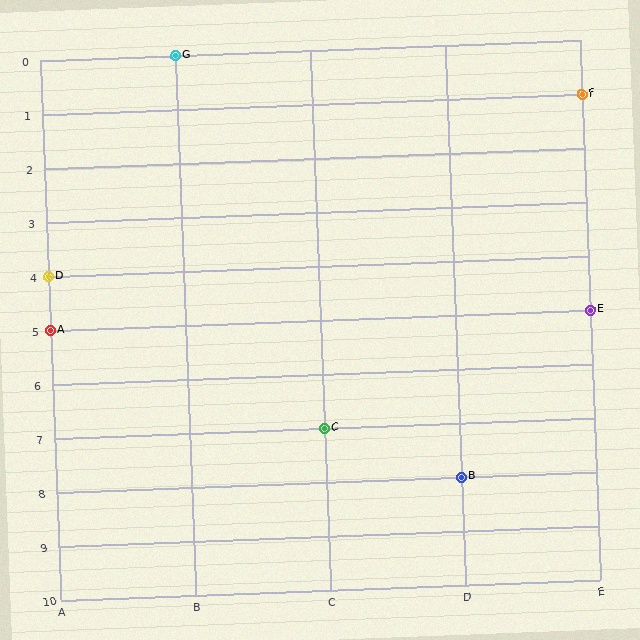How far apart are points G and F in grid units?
Points G and F are 3 columns and 1 row apart (about 3.2 grid units diagonally).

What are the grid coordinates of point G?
Point G is at grid coordinates (B, 0).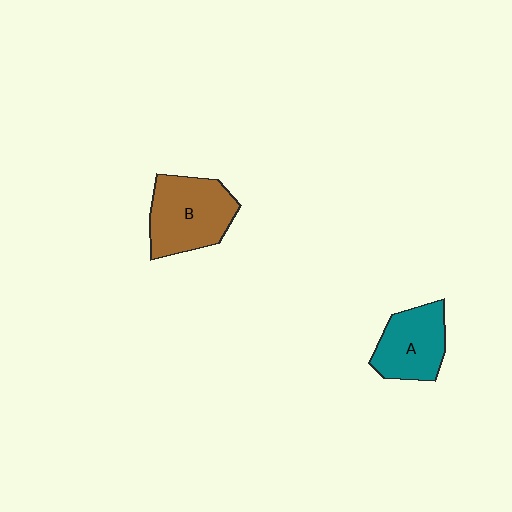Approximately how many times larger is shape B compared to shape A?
Approximately 1.2 times.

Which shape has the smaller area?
Shape A (teal).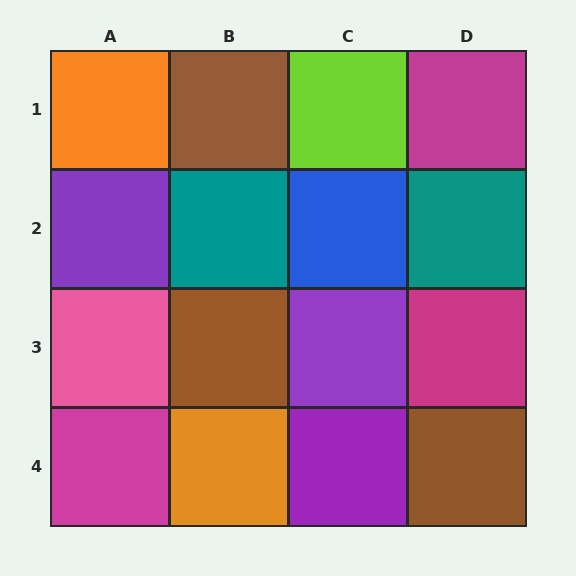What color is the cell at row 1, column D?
Magenta.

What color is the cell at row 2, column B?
Teal.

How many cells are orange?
2 cells are orange.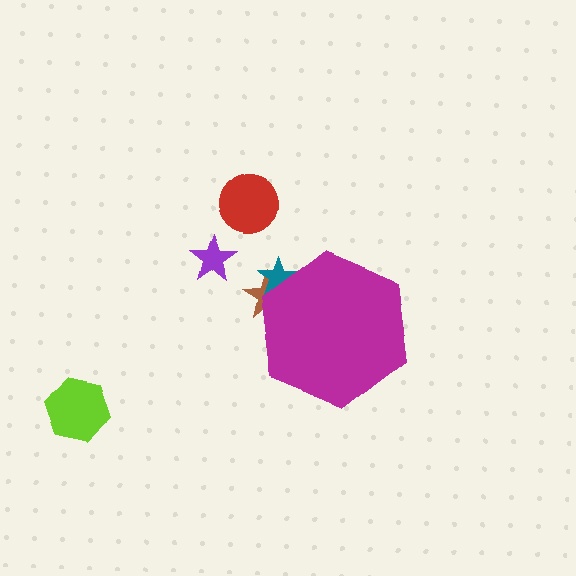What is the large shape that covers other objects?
A magenta hexagon.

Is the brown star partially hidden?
Yes, the brown star is partially hidden behind the magenta hexagon.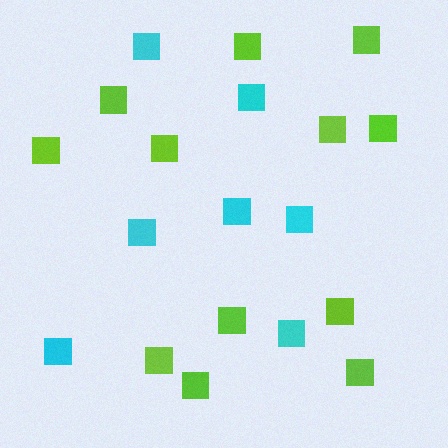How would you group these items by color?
There are 2 groups: one group of cyan squares (7) and one group of lime squares (12).